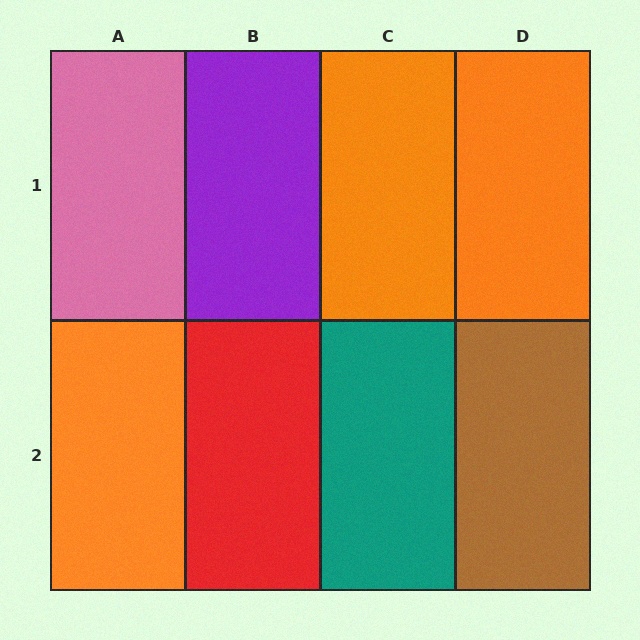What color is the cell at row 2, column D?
Brown.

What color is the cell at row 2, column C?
Teal.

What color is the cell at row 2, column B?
Red.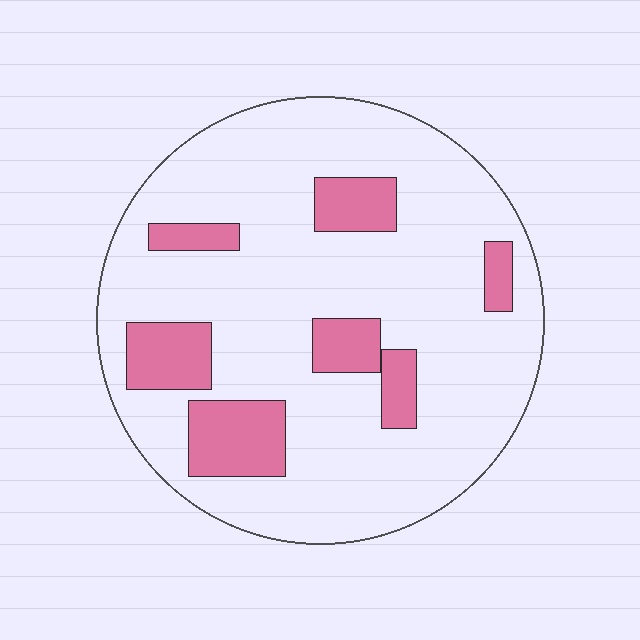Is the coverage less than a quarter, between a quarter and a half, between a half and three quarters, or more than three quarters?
Less than a quarter.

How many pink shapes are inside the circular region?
7.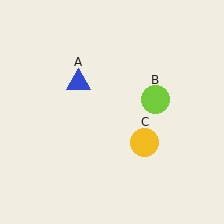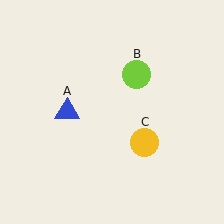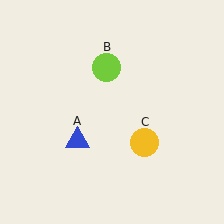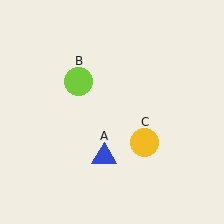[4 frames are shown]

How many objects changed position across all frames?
2 objects changed position: blue triangle (object A), lime circle (object B).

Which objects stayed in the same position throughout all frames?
Yellow circle (object C) remained stationary.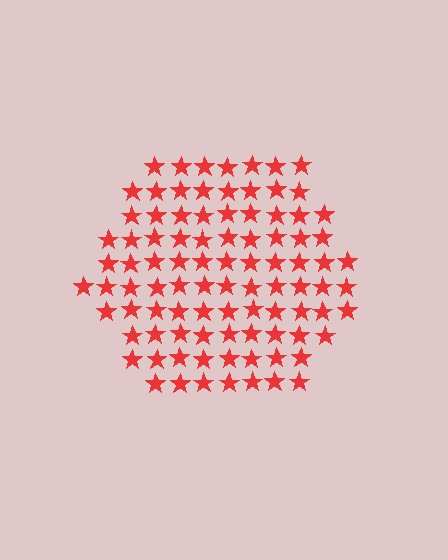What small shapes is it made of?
It is made of small stars.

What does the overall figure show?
The overall figure shows a hexagon.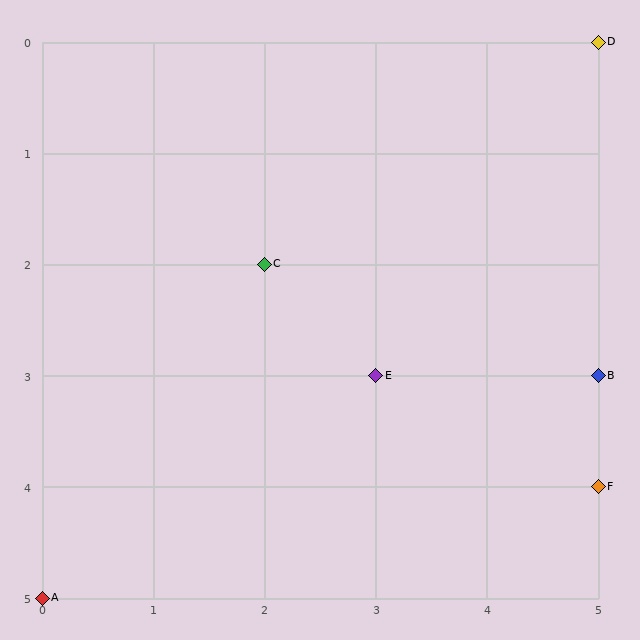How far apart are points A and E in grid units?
Points A and E are 3 columns and 2 rows apart (about 3.6 grid units diagonally).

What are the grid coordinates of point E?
Point E is at grid coordinates (3, 3).